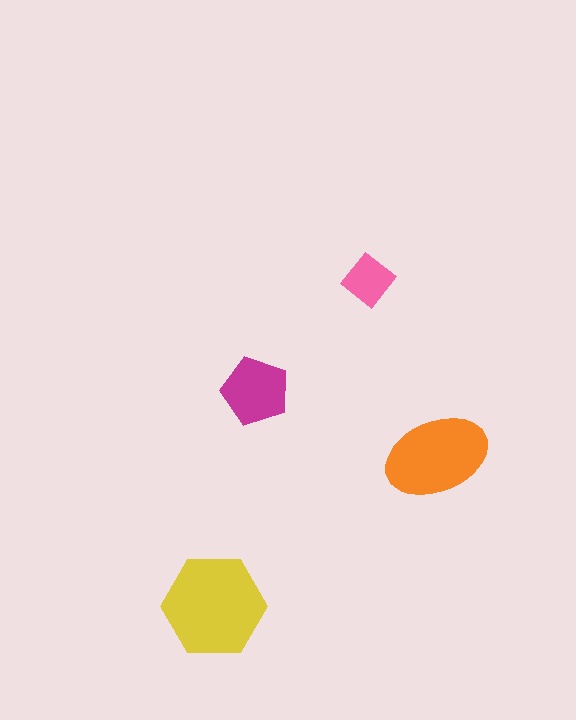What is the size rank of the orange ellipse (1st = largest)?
2nd.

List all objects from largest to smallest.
The yellow hexagon, the orange ellipse, the magenta pentagon, the pink diamond.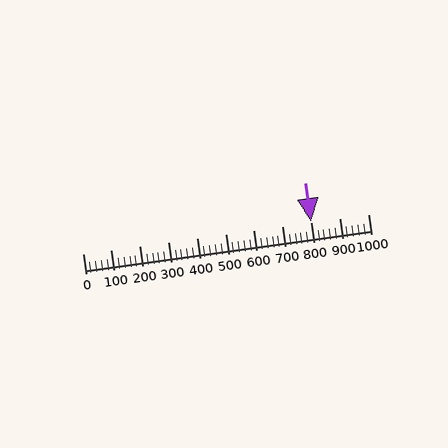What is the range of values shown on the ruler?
The ruler shows values from 0 to 1000.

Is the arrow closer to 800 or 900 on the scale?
The arrow is closer to 800.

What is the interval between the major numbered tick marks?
The major tick marks are spaced 100 units apart.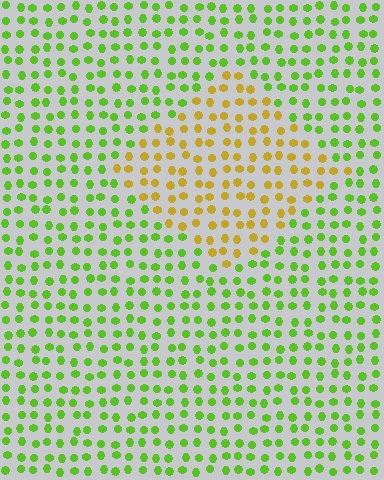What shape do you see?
I see a diamond.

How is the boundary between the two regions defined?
The boundary is defined purely by a slight shift in hue (about 52 degrees). Spacing, size, and orientation are identical on both sides.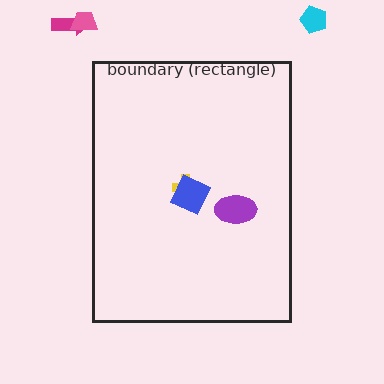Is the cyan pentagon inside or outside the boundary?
Outside.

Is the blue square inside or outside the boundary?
Inside.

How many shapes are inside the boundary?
3 inside, 3 outside.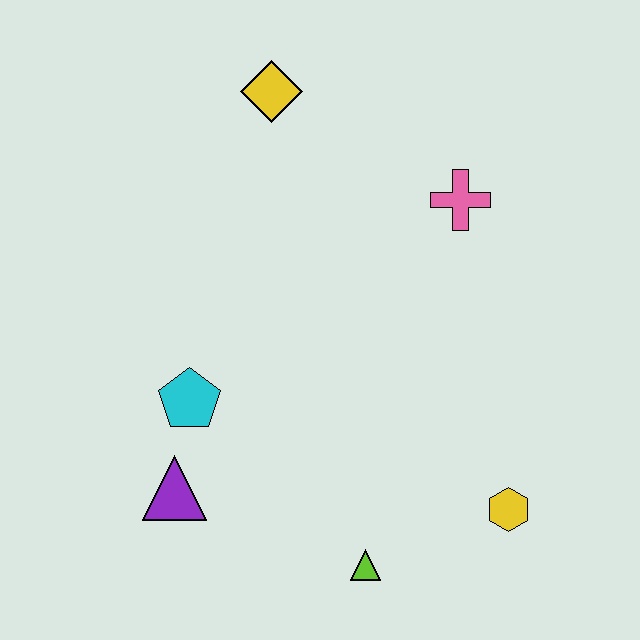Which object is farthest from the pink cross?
The purple triangle is farthest from the pink cross.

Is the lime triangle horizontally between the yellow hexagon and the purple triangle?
Yes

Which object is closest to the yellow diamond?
The pink cross is closest to the yellow diamond.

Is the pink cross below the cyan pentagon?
No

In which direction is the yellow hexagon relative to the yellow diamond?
The yellow hexagon is below the yellow diamond.